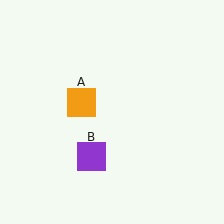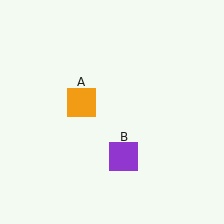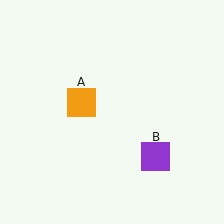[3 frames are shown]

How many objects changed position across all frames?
1 object changed position: purple square (object B).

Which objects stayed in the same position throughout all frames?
Orange square (object A) remained stationary.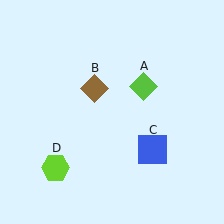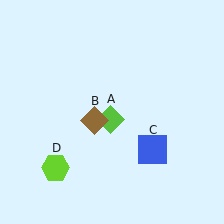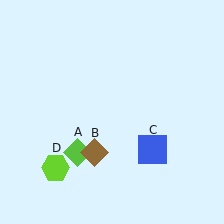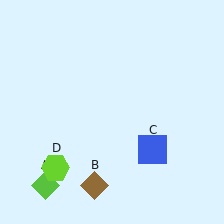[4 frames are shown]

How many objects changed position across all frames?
2 objects changed position: lime diamond (object A), brown diamond (object B).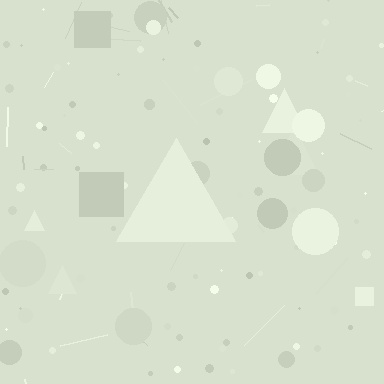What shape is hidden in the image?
A triangle is hidden in the image.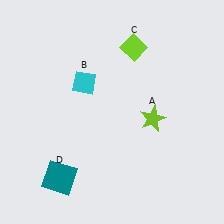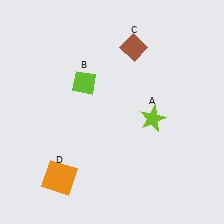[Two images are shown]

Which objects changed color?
B changed from cyan to lime. C changed from lime to brown. D changed from teal to orange.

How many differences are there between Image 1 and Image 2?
There are 3 differences between the two images.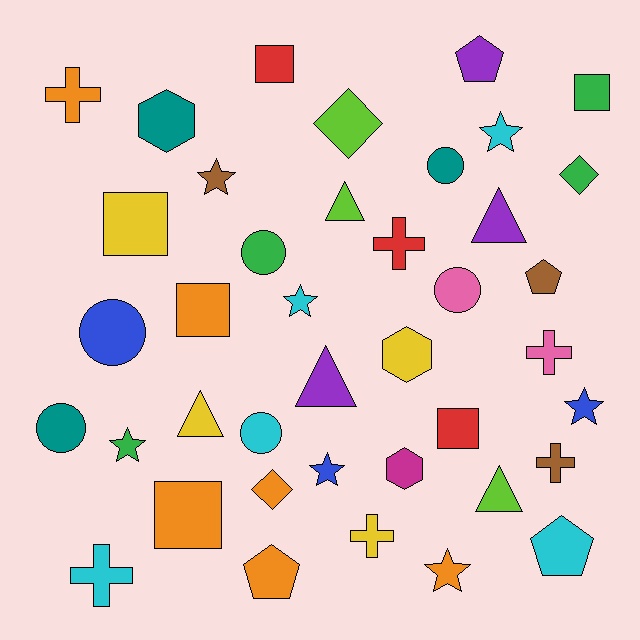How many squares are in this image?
There are 6 squares.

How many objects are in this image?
There are 40 objects.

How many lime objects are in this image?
There are 3 lime objects.